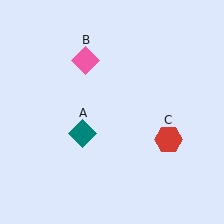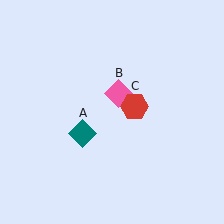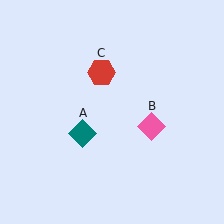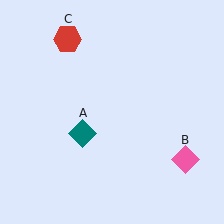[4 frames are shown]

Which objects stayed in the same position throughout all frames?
Teal diamond (object A) remained stationary.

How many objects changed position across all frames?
2 objects changed position: pink diamond (object B), red hexagon (object C).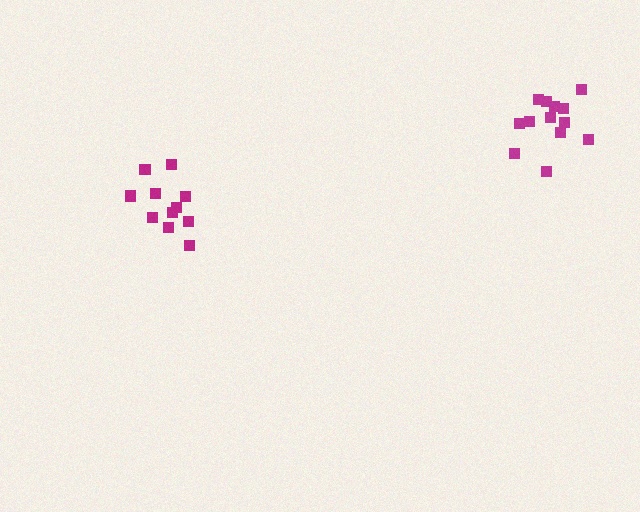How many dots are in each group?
Group 1: 13 dots, Group 2: 12 dots (25 total).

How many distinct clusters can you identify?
There are 2 distinct clusters.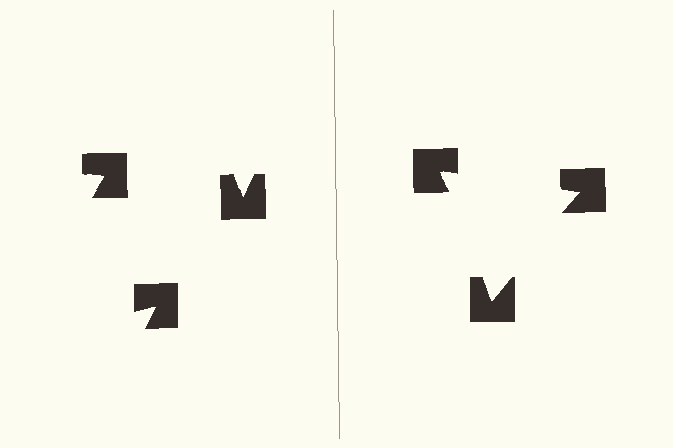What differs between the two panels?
The notched squares are positioned identically on both sides; only the wedge orientations differ. On the right they align to a triangle; on the left they are misaligned.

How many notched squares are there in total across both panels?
6 — 3 on each side.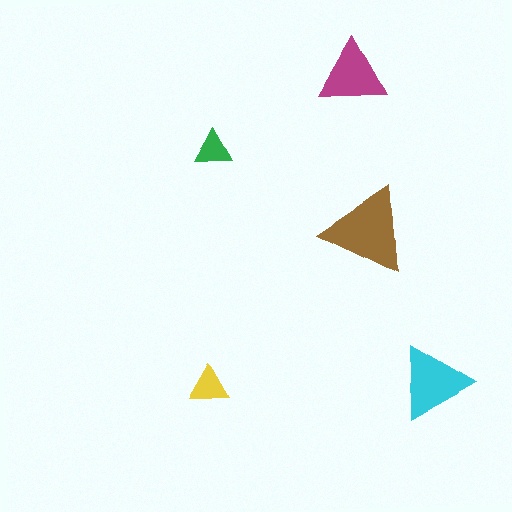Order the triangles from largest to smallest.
the brown one, the cyan one, the magenta one, the yellow one, the green one.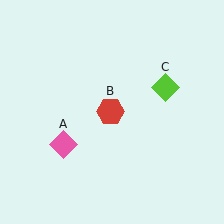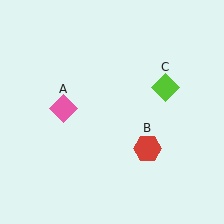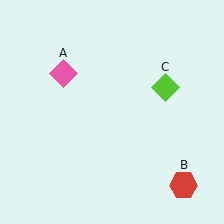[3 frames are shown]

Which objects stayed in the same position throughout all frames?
Lime diamond (object C) remained stationary.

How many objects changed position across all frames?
2 objects changed position: pink diamond (object A), red hexagon (object B).